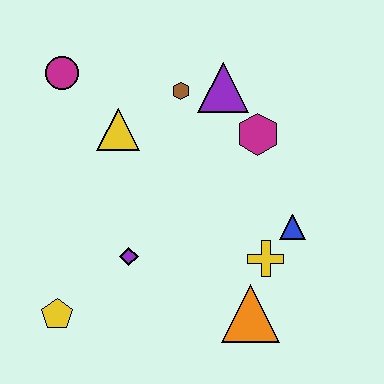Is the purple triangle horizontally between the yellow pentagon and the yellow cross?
Yes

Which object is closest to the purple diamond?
The yellow pentagon is closest to the purple diamond.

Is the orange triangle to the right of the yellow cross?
No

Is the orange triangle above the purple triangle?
No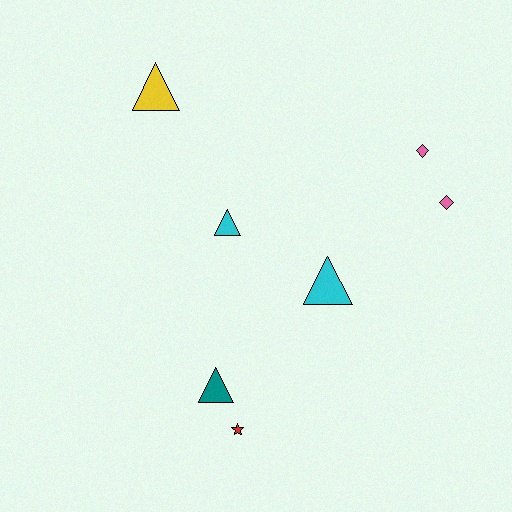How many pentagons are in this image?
There are no pentagons.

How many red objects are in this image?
There is 1 red object.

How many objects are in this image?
There are 7 objects.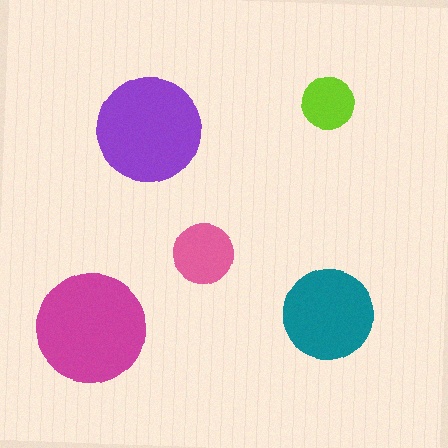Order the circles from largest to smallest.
the magenta one, the purple one, the teal one, the pink one, the lime one.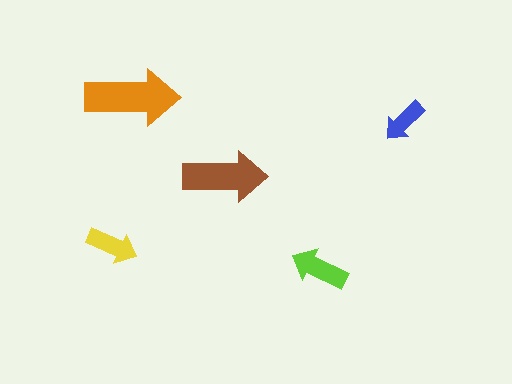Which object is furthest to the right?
The blue arrow is rightmost.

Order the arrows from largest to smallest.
the orange one, the brown one, the lime one, the yellow one, the blue one.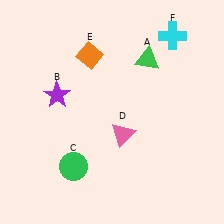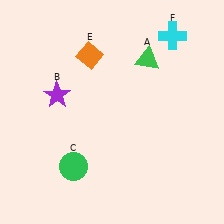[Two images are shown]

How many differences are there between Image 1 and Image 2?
There is 1 difference between the two images.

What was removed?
The pink triangle (D) was removed in Image 2.